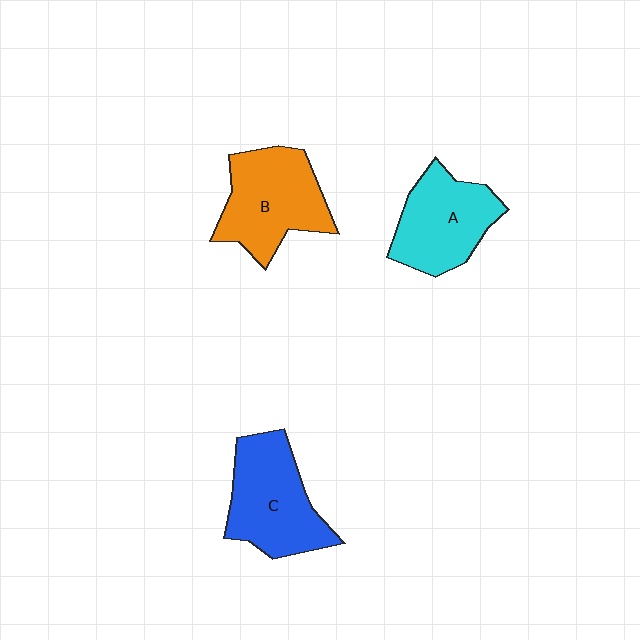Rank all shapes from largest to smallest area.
From largest to smallest: C (blue), B (orange), A (cyan).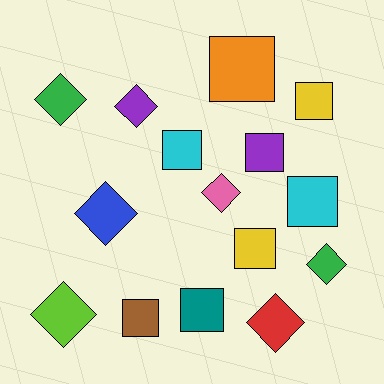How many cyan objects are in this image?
There are 2 cyan objects.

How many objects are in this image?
There are 15 objects.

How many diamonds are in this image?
There are 7 diamonds.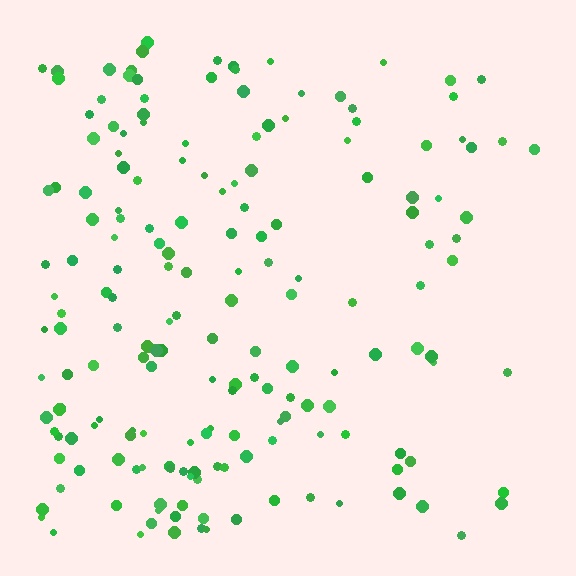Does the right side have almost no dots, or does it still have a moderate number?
Still a moderate number, just noticeably fewer than the left.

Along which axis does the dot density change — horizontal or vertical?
Horizontal.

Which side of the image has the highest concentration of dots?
The left.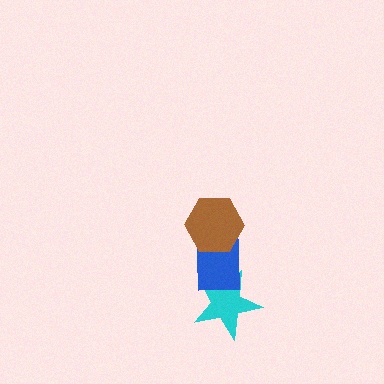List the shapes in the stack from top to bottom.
From top to bottom: the brown hexagon, the blue rectangle, the cyan star.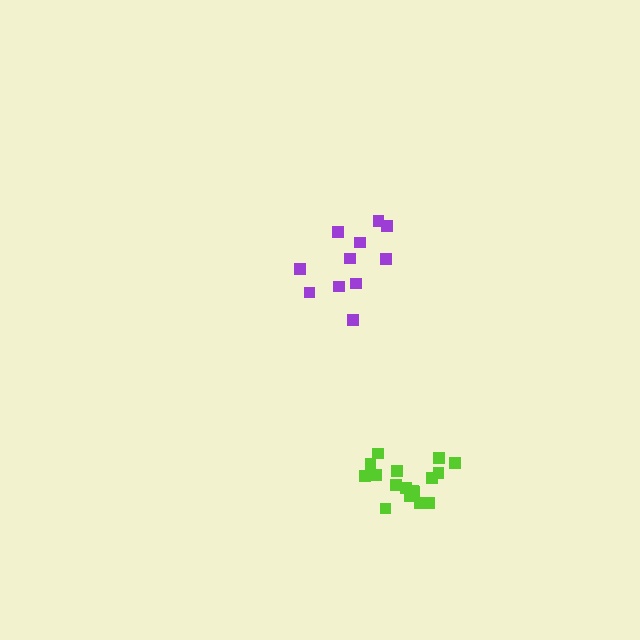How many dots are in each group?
Group 1: 17 dots, Group 2: 11 dots (28 total).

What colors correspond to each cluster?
The clusters are colored: lime, purple.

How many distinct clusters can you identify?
There are 2 distinct clusters.